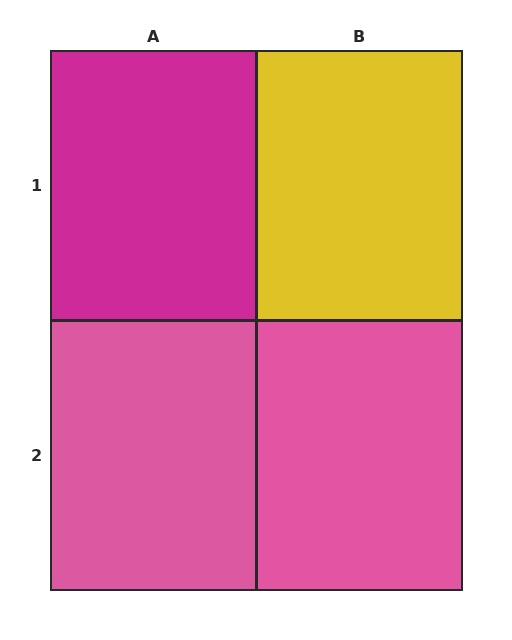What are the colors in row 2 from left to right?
Pink, pink.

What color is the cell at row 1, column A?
Magenta.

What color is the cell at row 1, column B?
Yellow.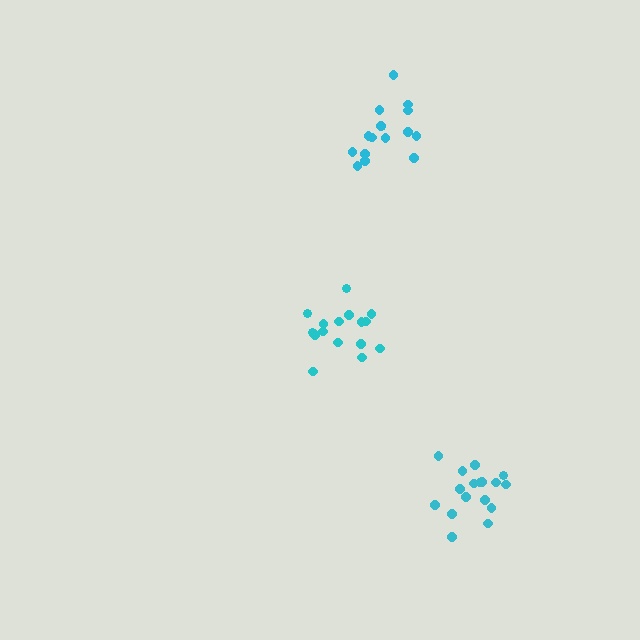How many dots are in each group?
Group 1: 17 dots, Group 2: 16 dots, Group 3: 16 dots (49 total).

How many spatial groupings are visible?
There are 3 spatial groupings.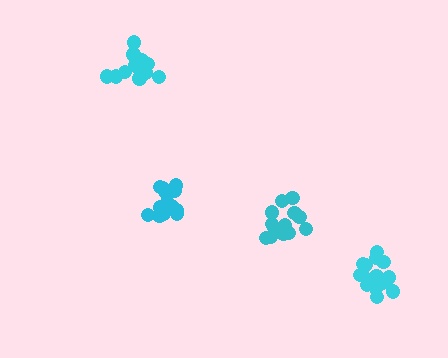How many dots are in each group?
Group 1: 14 dots, Group 2: 15 dots, Group 3: 14 dots, Group 4: 13 dots (56 total).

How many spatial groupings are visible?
There are 4 spatial groupings.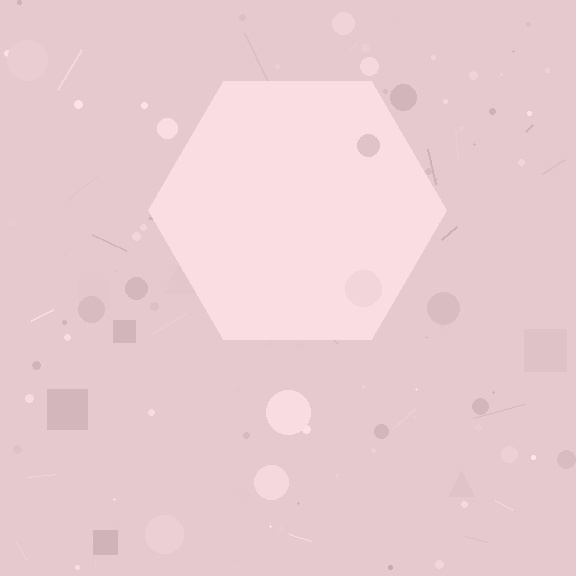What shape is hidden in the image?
A hexagon is hidden in the image.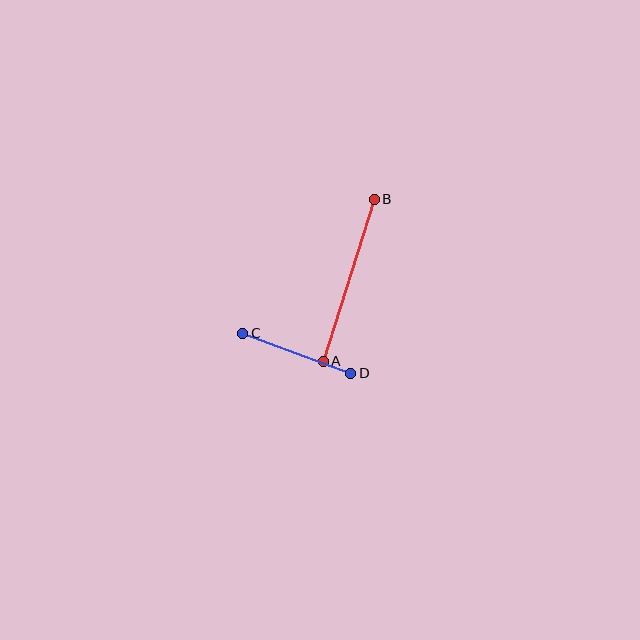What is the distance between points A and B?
The distance is approximately 170 pixels.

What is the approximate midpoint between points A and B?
The midpoint is at approximately (349, 280) pixels.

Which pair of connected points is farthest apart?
Points A and B are farthest apart.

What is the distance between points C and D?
The distance is approximately 115 pixels.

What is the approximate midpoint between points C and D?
The midpoint is at approximately (297, 353) pixels.